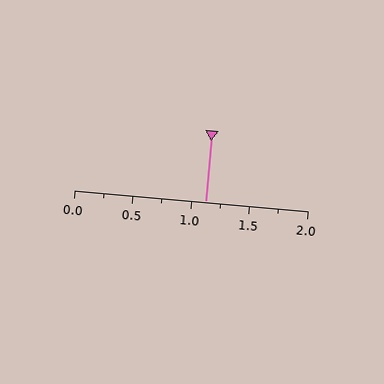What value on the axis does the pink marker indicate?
The marker indicates approximately 1.12.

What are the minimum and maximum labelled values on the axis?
The axis runs from 0.0 to 2.0.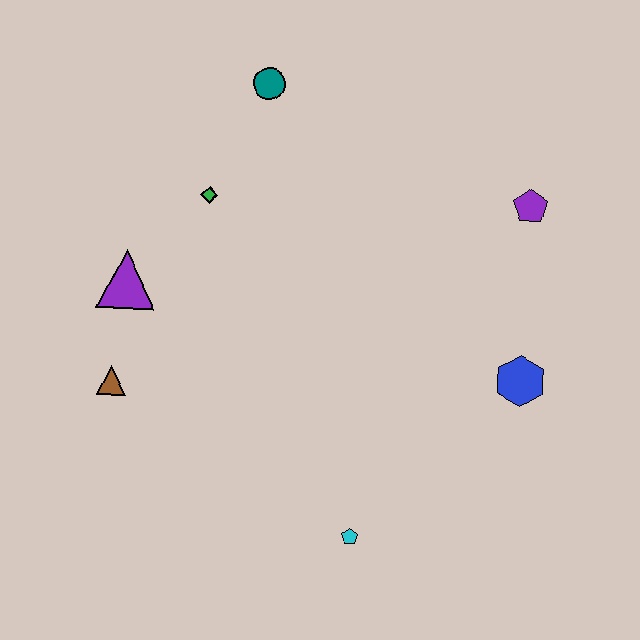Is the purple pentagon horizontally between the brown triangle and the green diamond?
No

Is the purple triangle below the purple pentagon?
Yes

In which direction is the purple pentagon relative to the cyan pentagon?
The purple pentagon is above the cyan pentagon.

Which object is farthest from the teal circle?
The cyan pentagon is farthest from the teal circle.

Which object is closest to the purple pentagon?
The blue hexagon is closest to the purple pentagon.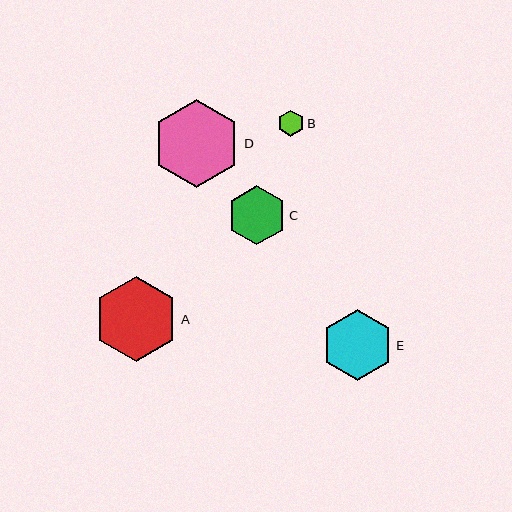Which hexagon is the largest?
Hexagon D is the largest with a size of approximately 88 pixels.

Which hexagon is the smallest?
Hexagon B is the smallest with a size of approximately 26 pixels.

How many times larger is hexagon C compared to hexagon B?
Hexagon C is approximately 2.3 times the size of hexagon B.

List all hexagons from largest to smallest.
From largest to smallest: D, A, E, C, B.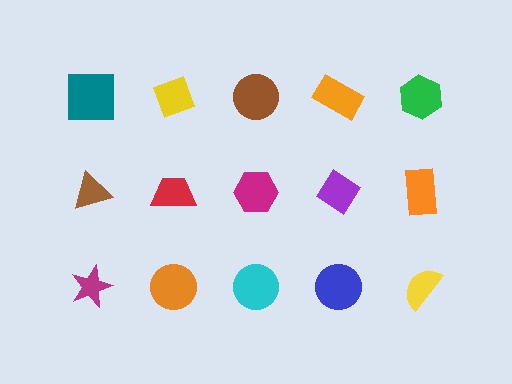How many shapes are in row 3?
5 shapes.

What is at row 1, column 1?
A teal square.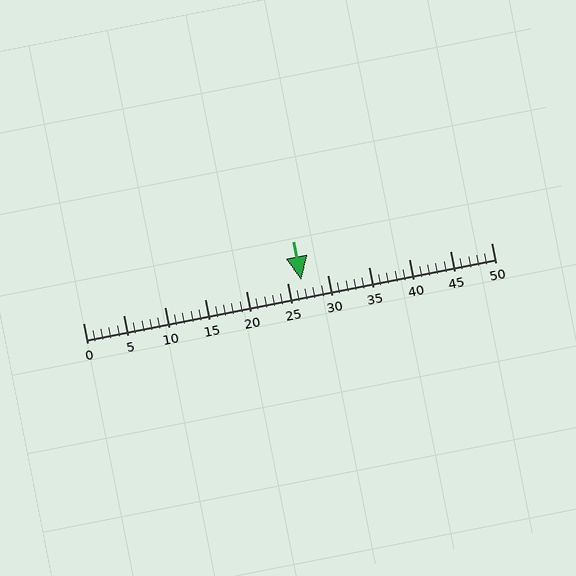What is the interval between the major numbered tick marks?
The major tick marks are spaced 5 units apart.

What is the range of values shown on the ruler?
The ruler shows values from 0 to 50.